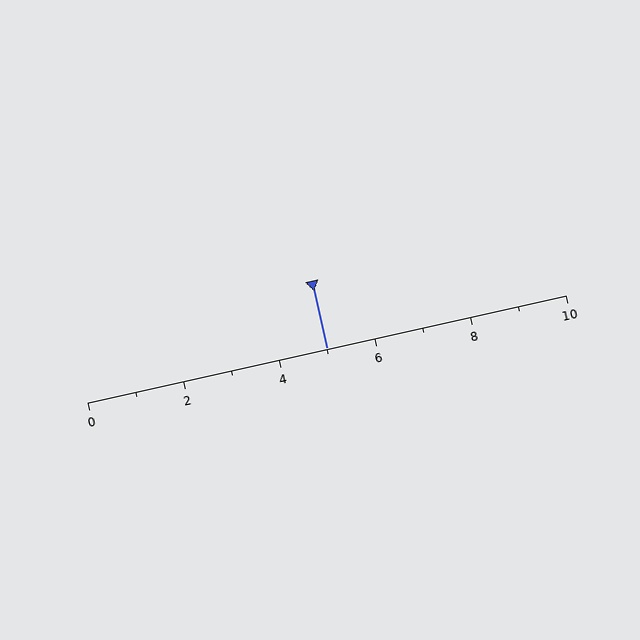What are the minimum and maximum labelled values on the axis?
The axis runs from 0 to 10.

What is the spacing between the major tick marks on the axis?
The major ticks are spaced 2 apart.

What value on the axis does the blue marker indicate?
The marker indicates approximately 5.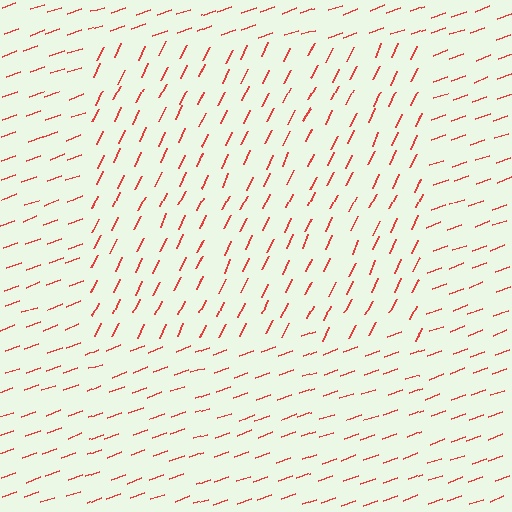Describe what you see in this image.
The image is filled with small red line segments. A rectangle region in the image has lines oriented differently from the surrounding lines, creating a visible texture boundary.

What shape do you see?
I see a rectangle.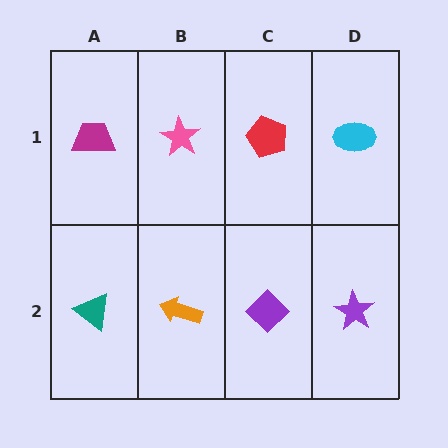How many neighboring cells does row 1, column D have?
2.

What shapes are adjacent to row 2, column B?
A pink star (row 1, column B), a teal triangle (row 2, column A), a purple diamond (row 2, column C).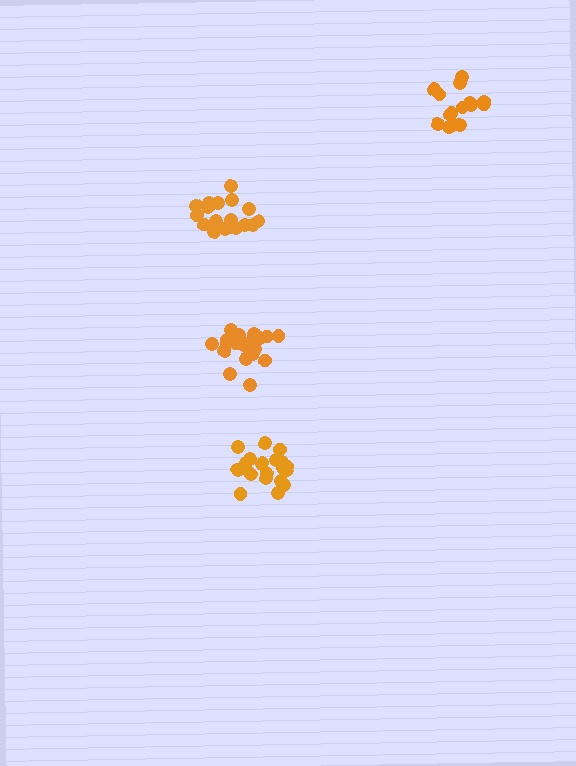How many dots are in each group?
Group 1: 16 dots, Group 2: 19 dots, Group 3: 20 dots, Group 4: 20 dots (75 total).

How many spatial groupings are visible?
There are 4 spatial groupings.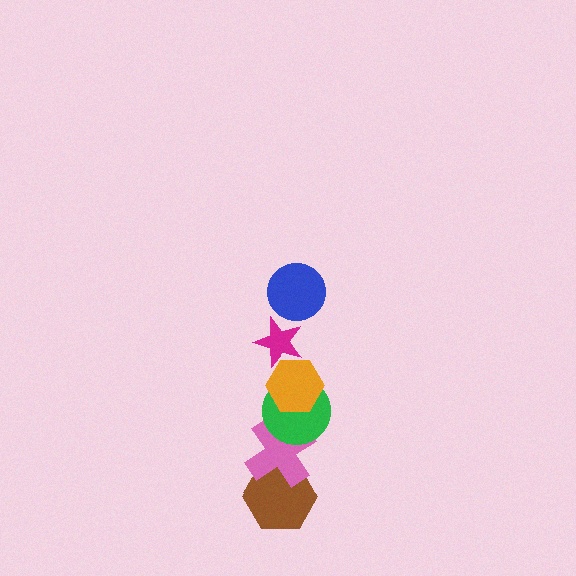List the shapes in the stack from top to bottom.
From top to bottom: the blue circle, the magenta star, the orange hexagon, the green circle, the pink cross, the brown hexagon.